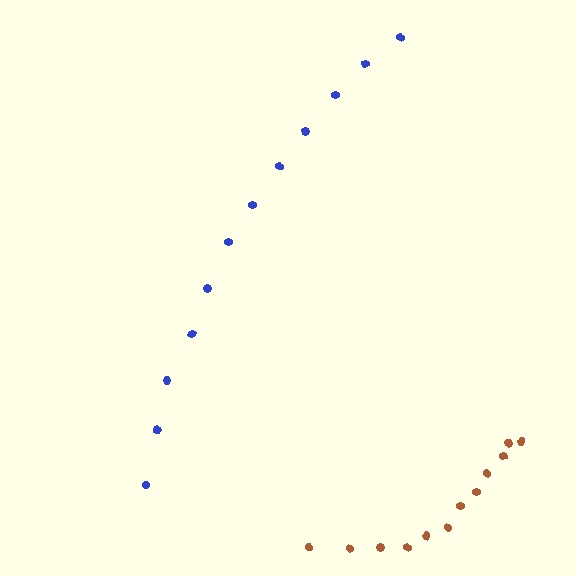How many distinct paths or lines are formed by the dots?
There are 2 distinct paths.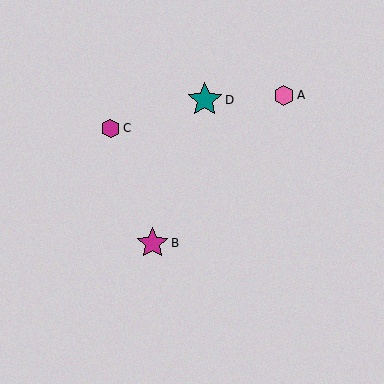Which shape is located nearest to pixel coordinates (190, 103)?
The teal star (labeled D) at (205, 100) is nearest to that location.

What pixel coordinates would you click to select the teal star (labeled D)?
Click at (205, 100) to select the teal star D.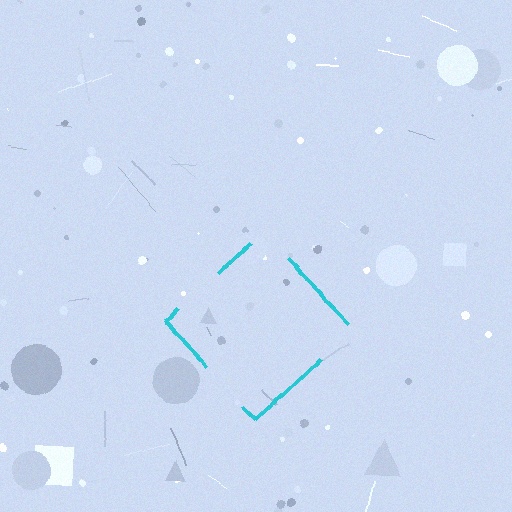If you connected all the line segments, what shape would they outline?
They would outline a diamond.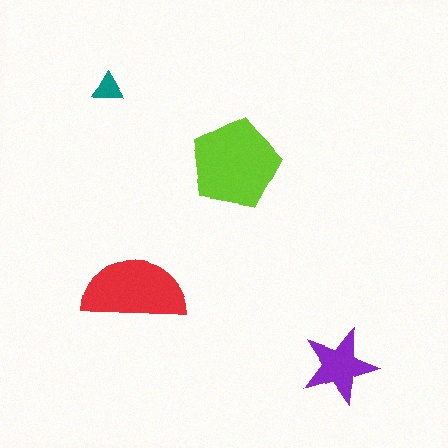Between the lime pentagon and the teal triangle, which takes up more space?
The lime pentagon.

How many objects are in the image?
There are 4 objects in the image.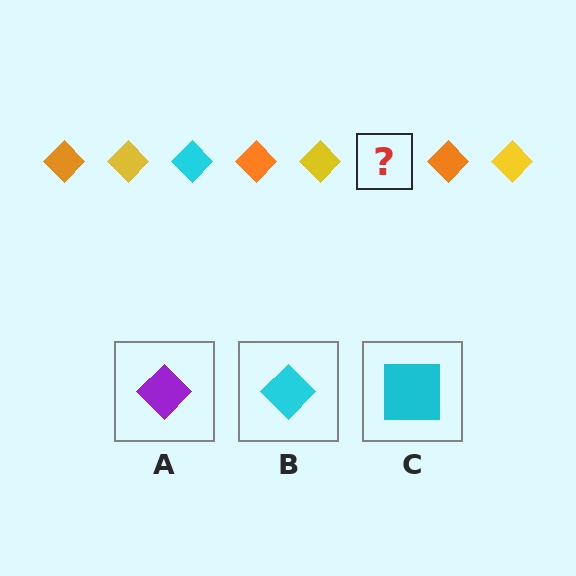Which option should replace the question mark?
Option B.